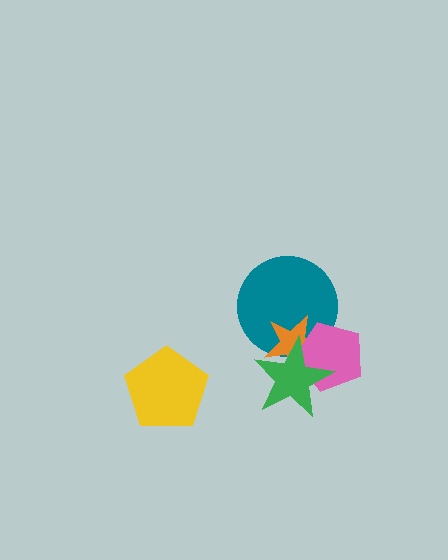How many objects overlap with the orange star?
3 objects overlap with the orange star.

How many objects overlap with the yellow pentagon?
0 objects overlap with the yellow pentagon.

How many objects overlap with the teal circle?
3 objects overlap with the teal circle.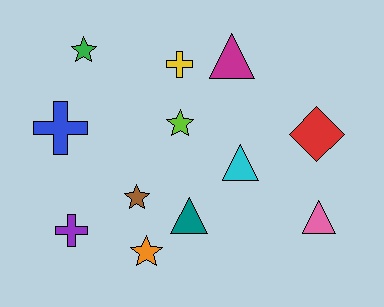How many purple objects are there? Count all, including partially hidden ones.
There is 1 purple object.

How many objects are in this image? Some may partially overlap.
There are 12 objects.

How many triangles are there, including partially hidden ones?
There are 4 triangles.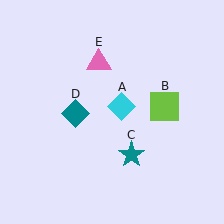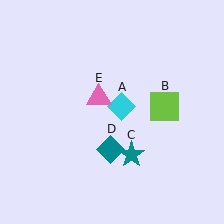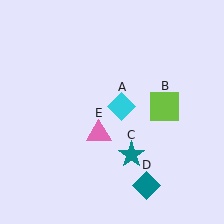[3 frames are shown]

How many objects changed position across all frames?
2 objects changed position: teal diamond (object D), pink triangle (object E).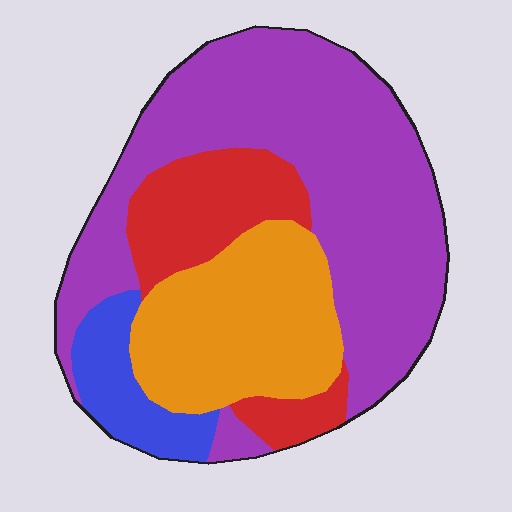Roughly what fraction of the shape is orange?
Orange covers roughly 25% of the shape.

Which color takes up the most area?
Purple, at roughly 50%.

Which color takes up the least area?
Blue, at roughly 10%.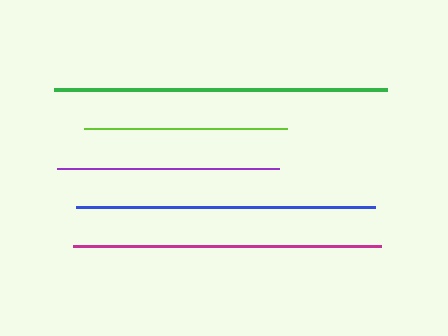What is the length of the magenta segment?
The magenta segment is approximately 307 pixels long.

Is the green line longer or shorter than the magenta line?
The green line is longer than the magenta line.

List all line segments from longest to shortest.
From longest to shortest: green, magenta, blue, purple, lime.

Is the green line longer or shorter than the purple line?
The green line is longer than the purple line.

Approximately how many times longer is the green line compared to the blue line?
The green line is approximately 1.1 times the length of the blue line.